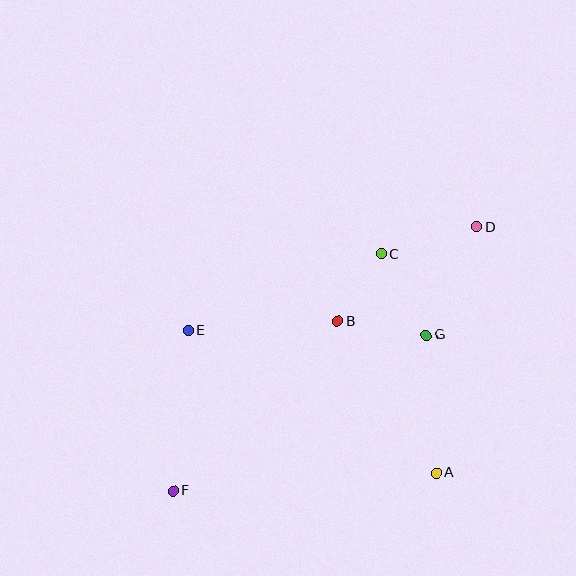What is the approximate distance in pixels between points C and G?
The distance between C and G is approximately 93 pixels.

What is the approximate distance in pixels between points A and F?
The distance between A and F is approximately 263 pixels.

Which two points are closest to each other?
Points B and C are closest to each other.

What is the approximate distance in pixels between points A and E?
The distance between A and E is approximately 285 pixels.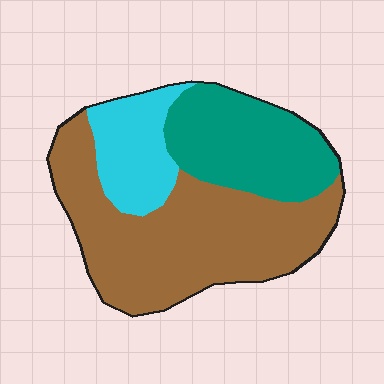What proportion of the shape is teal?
Teal covers 29% of the shape.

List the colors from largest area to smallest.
From largest to smallest: brown, teal, cyan.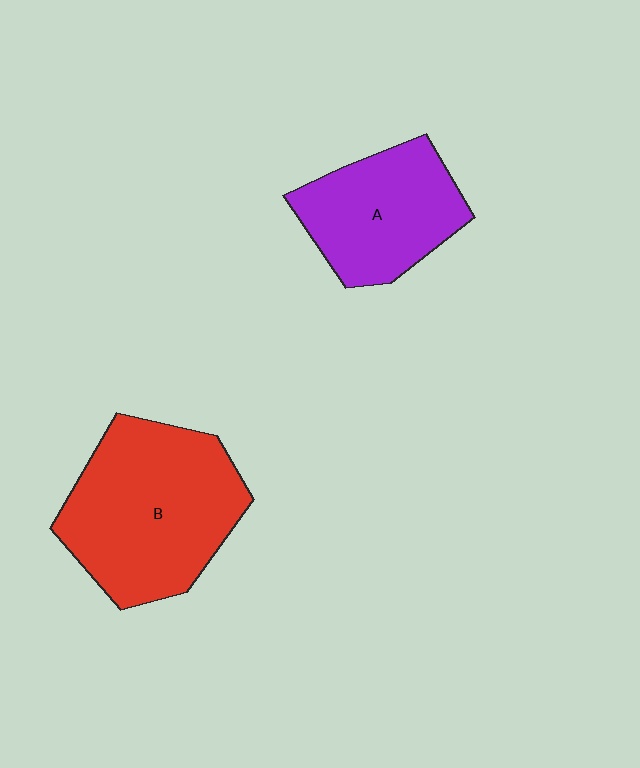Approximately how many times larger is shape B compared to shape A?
Approximately 1.5 times.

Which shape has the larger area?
Shape B (red).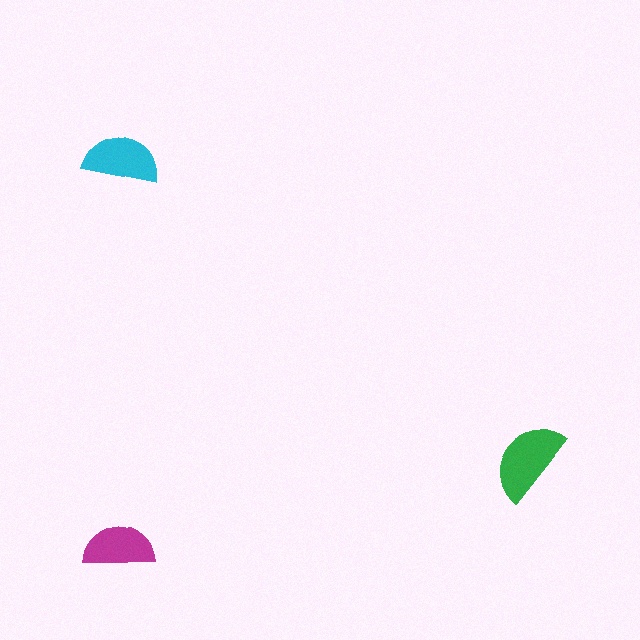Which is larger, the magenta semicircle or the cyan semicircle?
The cyan one.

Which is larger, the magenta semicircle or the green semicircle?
The green one.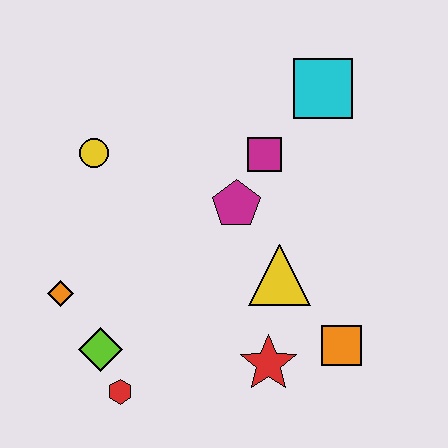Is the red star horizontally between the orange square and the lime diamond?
Yes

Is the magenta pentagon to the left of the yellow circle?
No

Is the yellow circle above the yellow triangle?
Yes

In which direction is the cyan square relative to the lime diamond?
The cyan square is above the lime diamond.